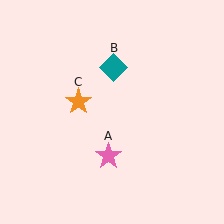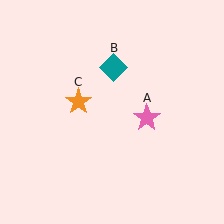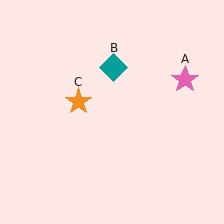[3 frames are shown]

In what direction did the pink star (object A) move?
The pink star (object A) moved up and to the right.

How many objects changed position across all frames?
1 object changed position: pink star (object A).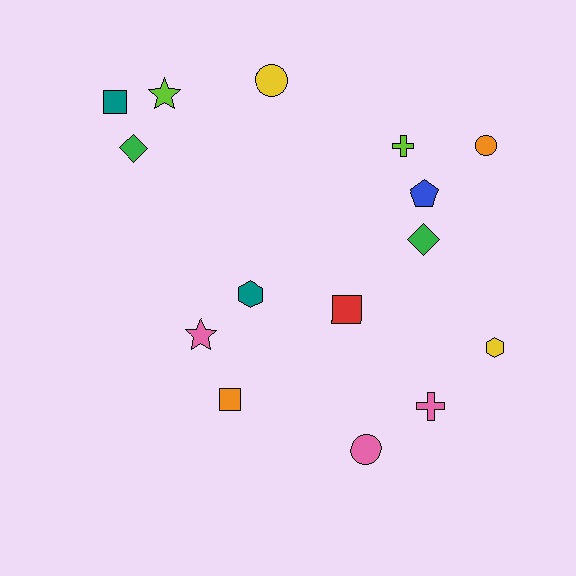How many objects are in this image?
There are 15 objects.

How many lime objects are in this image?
There are 2 lime objects.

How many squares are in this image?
There are 3 squares.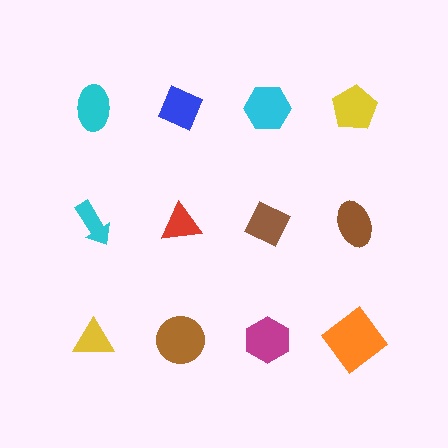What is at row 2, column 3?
A brown diamond.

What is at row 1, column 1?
A cyan ellipse.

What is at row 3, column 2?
A brown circle.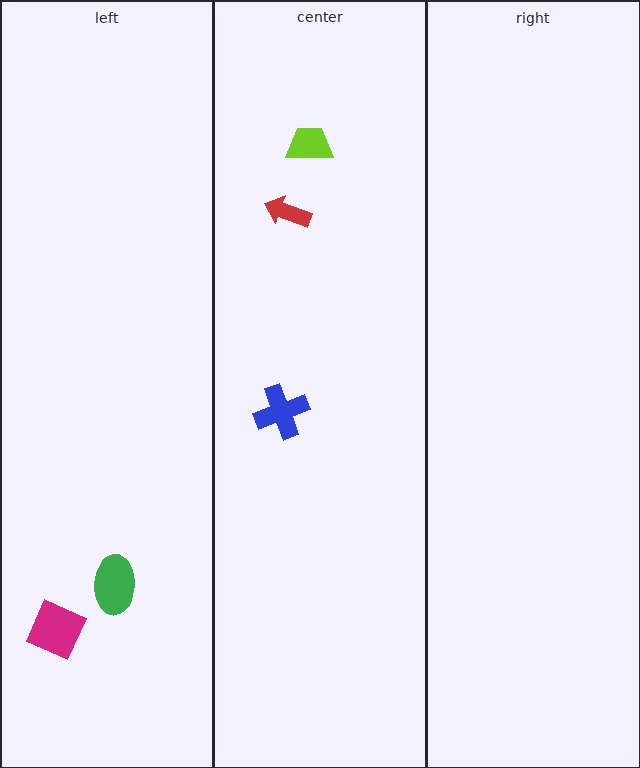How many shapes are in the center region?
3.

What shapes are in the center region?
The lime trapezoid, the red arrow, the blue cross.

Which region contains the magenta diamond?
The left region.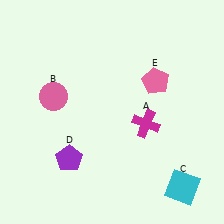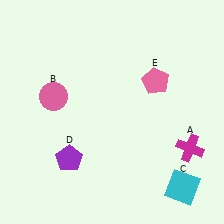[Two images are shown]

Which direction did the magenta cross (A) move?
The magenta cross (A) moved right.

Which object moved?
The magenta cross (A) moved right.